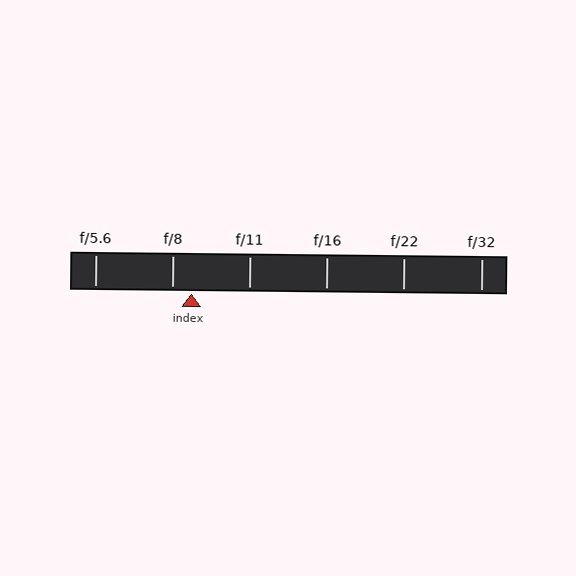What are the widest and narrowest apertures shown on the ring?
The widest aperture shown is f/5.6 and the narrowest is f/32.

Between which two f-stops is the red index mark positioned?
The index mark is between f/8 and f/11.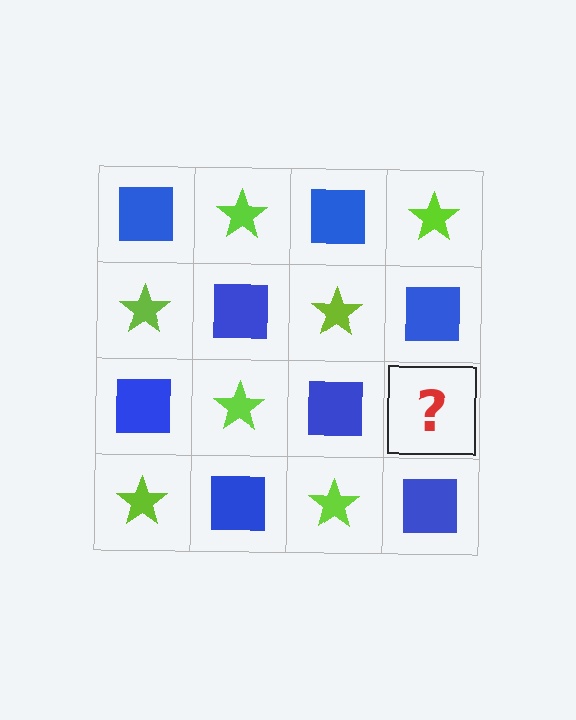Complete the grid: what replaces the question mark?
The question mark should be replaced with a lime star.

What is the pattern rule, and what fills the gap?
The rule is that it alternates blue square and lime star in a checkerboard pattern. The gap should be filled with a lime star.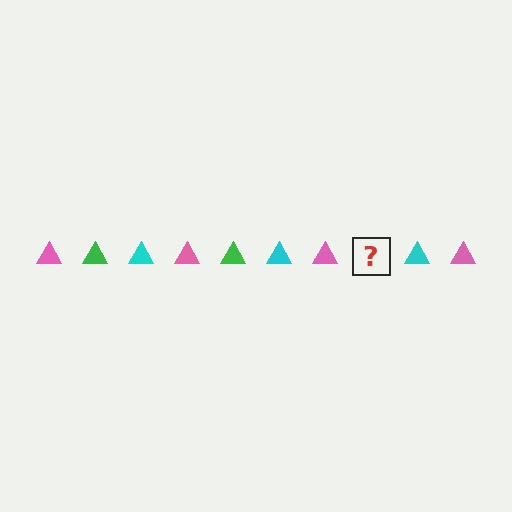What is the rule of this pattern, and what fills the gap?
The rule is that the pattern cycles through pink, green, cyan triangles. The gap should be filled with a green triangle.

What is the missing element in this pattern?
The missing element is a green triangle.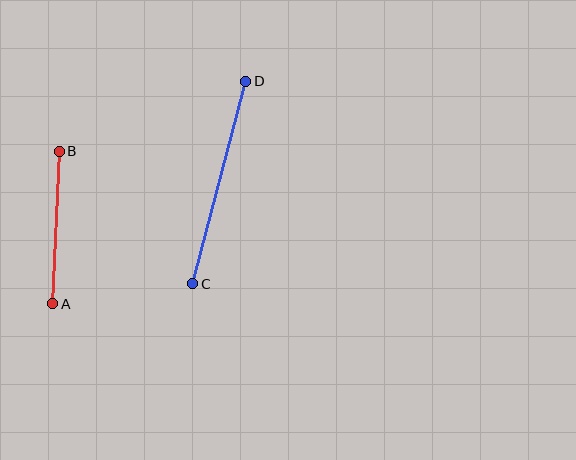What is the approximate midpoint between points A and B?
The midpoint is at approximately (56, 228) pixels.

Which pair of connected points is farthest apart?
Points C and D are farthest apart.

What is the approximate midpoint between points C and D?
The midpoint is at approximately (219, 183) pixels.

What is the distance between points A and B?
The distance is approximately 153 pixels.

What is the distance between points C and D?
The distance is approximately 209 pixels.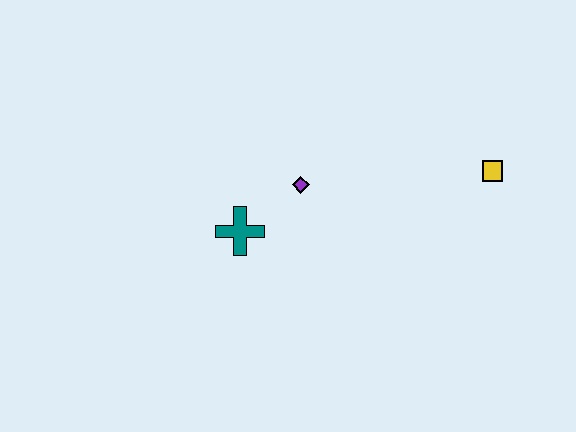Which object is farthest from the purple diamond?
The yellow square is farthest from the purple diamond.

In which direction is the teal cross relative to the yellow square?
The teal cross is to the left of the yellow square.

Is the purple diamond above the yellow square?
No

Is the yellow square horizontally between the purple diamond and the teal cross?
No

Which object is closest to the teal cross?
The purple diamond is closest to the teal cross.